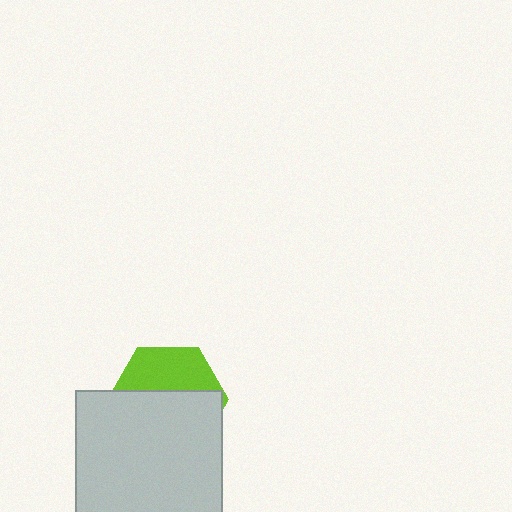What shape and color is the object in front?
The object in front is a light gray square.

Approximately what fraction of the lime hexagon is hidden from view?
Roughly 62% of the lime hexagon is hidden behind the light gray square.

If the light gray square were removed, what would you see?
You would see the complete lime hexagon.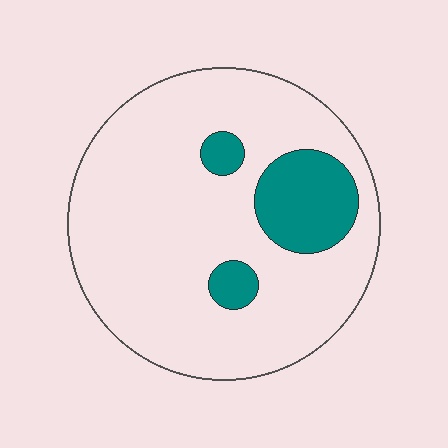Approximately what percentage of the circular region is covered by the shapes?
Approximately 15%.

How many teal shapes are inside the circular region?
3.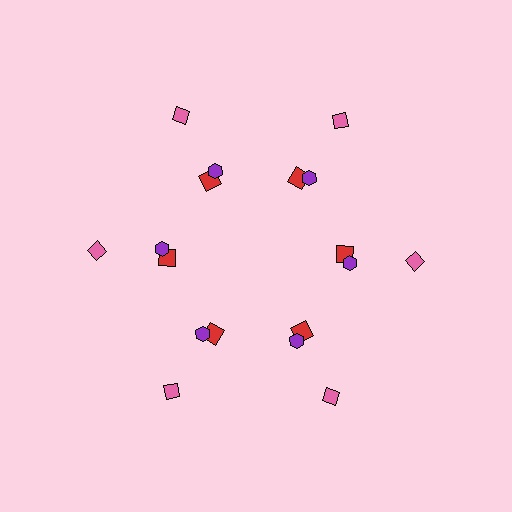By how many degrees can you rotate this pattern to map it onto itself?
The pattern maps onto itself every 60 degrees of rotation.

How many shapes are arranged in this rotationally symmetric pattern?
There are 18 shapes, arranged in 6 groups of 3.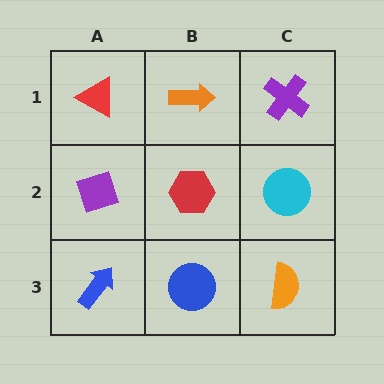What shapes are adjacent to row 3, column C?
A cyan circle (row 2, column C), a blue circle (row 3, column B).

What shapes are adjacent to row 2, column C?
A purple cross (row 1, column C), an orange semicircle (row 3, column C), a red hexagon (row 2, column B).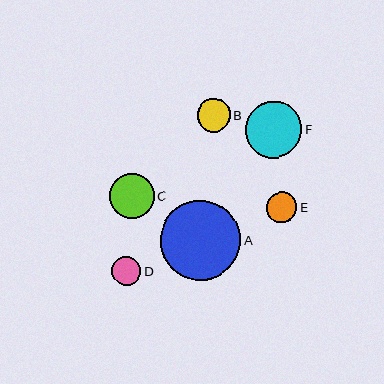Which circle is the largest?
Circle A is the largest with a size of approximately 80 pixels.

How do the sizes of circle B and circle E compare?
Circle B and circle E are approximately the same size.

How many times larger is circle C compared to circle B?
Circle C is approximately 1.3 times the size of circle B.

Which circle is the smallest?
Circle D is the smallest with a size of approximately 30 pixels.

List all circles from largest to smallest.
From largest to smallest: A, F, C, B, E, D.